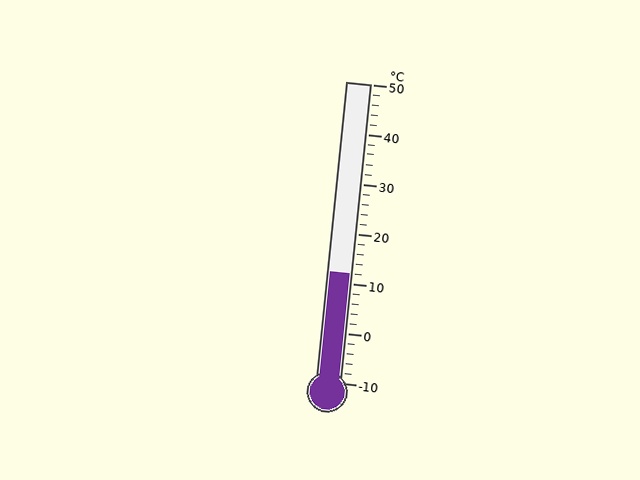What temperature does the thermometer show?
The thermometer shows approximately 12°C.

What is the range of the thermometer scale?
The thermometer scale ranges from -10°C to 50°C.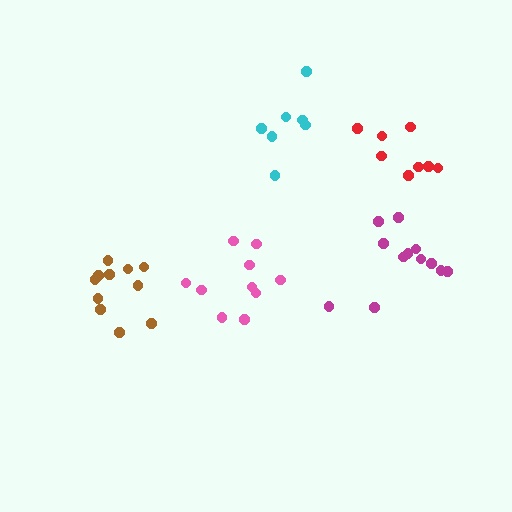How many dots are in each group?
Group 1: 7 dots, Group 2: 11 dots, Group 3: 8 dots, Group 4: 10 dots, Group 5: 12 dots (48 total).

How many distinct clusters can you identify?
There are 5 distinct clusters.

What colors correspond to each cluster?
The clusters are colored: cyan, brown, red, pink, magenta.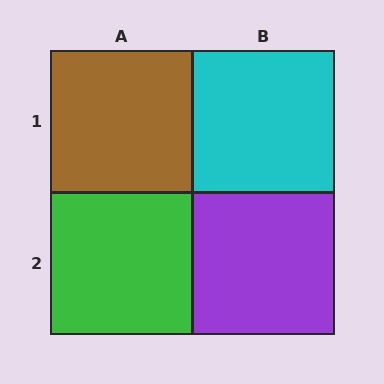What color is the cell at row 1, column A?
Brown.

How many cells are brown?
1 cell is brown.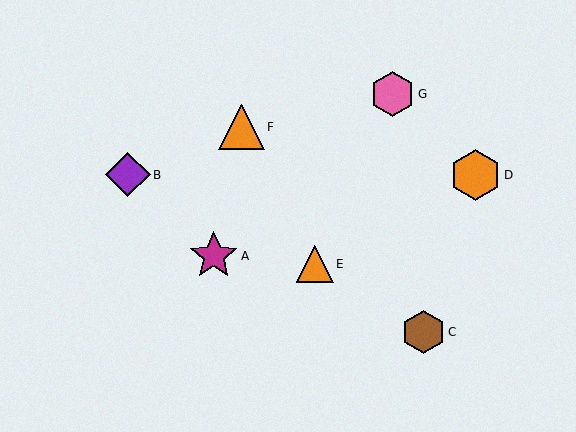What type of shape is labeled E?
Shape E is an orange triangle.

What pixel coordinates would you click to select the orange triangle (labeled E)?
Click at (315, 264) to select the orange triangle E.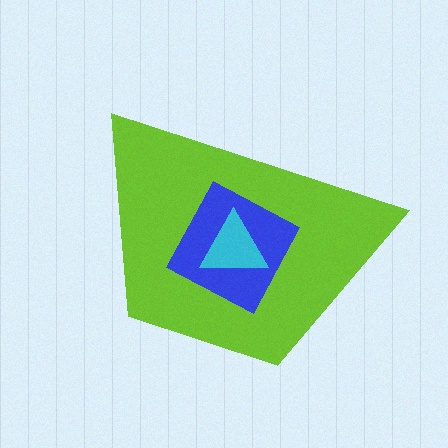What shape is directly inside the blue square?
The cyan triangle.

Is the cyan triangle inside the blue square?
Yes.